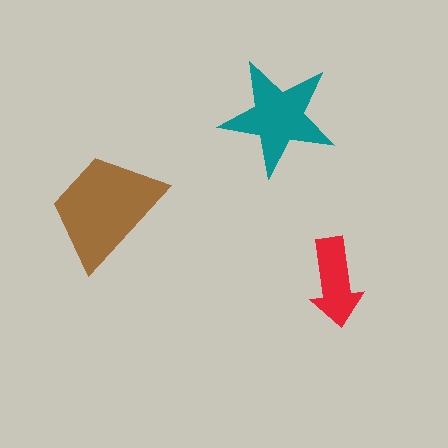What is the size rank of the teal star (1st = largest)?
2nd.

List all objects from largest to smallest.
The brown trapezoid, the teal star, the red arrow.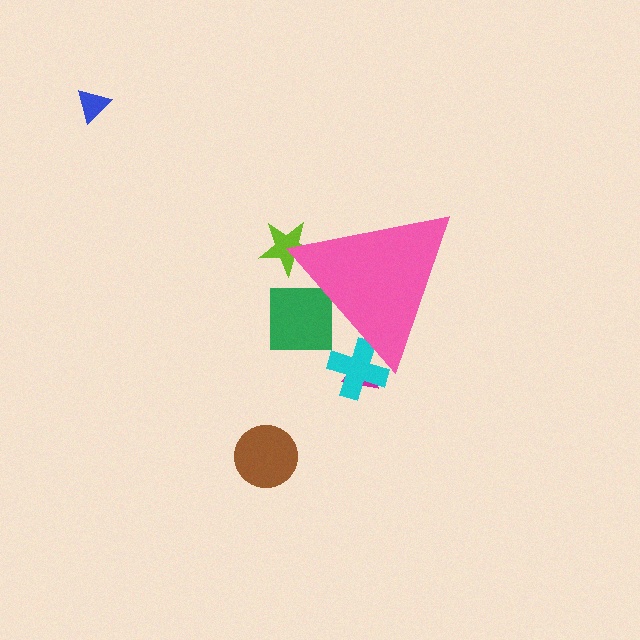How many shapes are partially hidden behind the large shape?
4 shapes are partially hidden.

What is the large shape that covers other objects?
A pink triangle.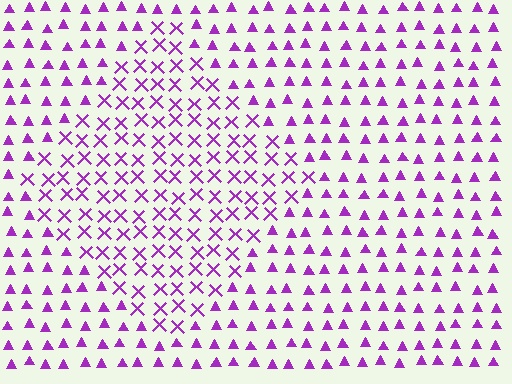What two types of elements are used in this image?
The image uses X marks inside the diamond region and triangles outside it.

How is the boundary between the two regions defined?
The boundary is defined by a change in element shape: X marks inside vs. triangles outside. All elements share the same color and spacing.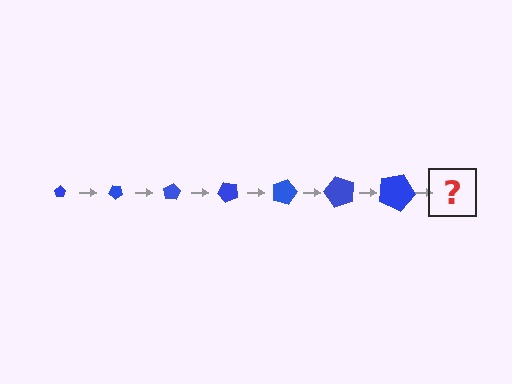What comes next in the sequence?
The next element should be a pentagon, larger than the previous one and rotated 280 degrees from the start.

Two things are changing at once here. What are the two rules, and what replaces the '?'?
The two rules are that the pentagon grows larger each step and it rotates 40 degrees each step. The '?' should be a pentagon, larger than the previous one and rotated 280 degrees from the start.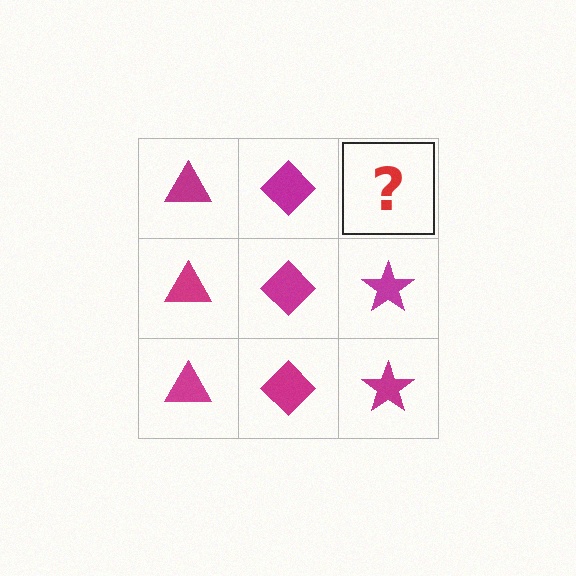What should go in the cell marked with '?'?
The missing cell should contain a magenta star.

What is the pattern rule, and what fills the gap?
The rule is that each column has a consistent shape. The gap should be filled with a magenta star.